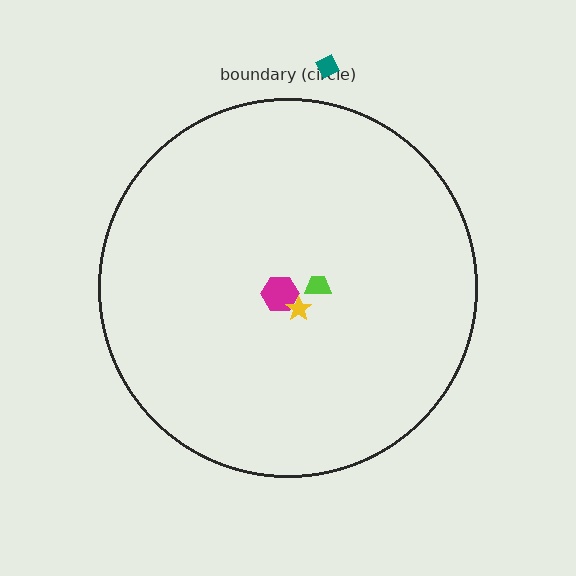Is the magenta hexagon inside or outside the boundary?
Inside.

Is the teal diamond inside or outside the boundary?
Outside.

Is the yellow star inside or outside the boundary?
Inside.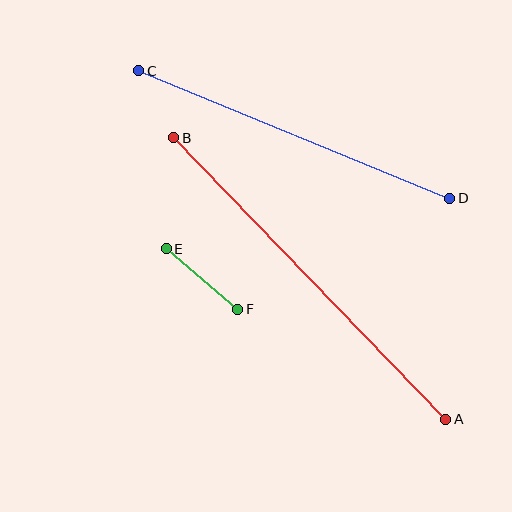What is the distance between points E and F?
The distance is approximately 94 pixels.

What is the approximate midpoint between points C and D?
The midpoint is at approximately (294, 134) pixels.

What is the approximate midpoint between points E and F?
The midpoint is at approximately (202, 279) pixels.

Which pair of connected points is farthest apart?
Points A and B are farthest apart.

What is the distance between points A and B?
The distance is approximately 391 pixels.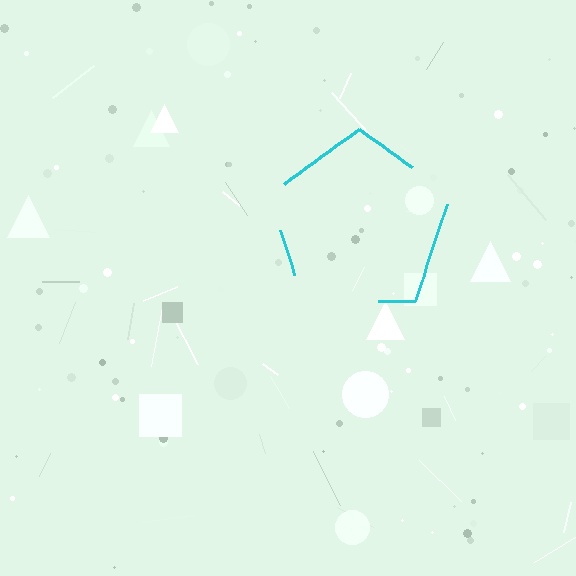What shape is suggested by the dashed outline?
The dashed outline suggests a pentagon.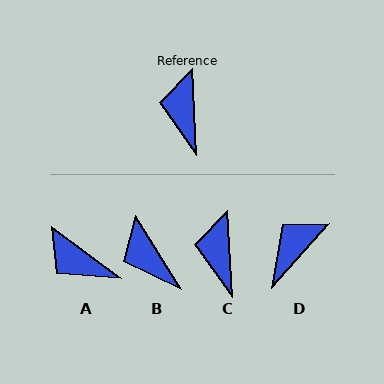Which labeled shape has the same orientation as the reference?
C.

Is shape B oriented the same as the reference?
No, it is off by about 29 degrees.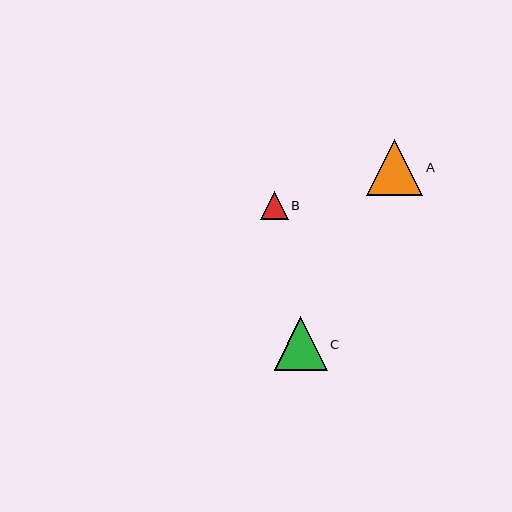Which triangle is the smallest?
Triangle B is the smallest with a size of approximately 27 pixels.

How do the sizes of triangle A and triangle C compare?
Triangle A and triangle C are approximately the same size.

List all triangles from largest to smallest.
From largest to smallest: A, C, B.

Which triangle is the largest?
Triangle A is the largest with a size of approximately 56 pixels.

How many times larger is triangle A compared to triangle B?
Triangle A is approximately 2.0 times the size of triangle B.